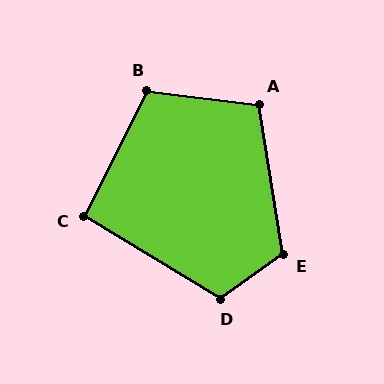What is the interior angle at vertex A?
Approximately 106 degrees (obtuse).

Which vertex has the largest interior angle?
E, at approximately 116 degrees.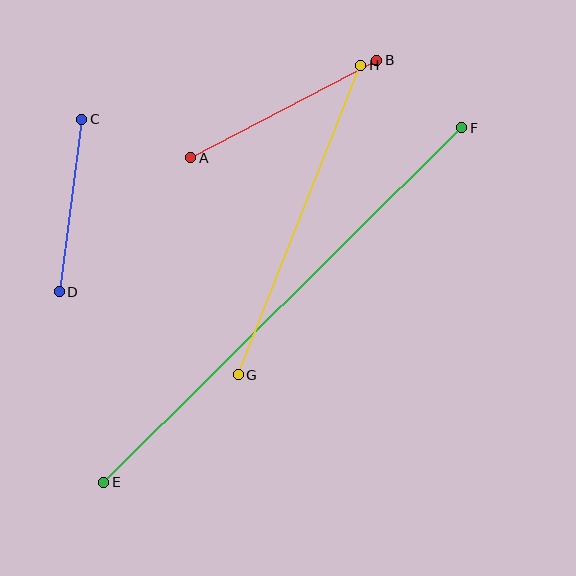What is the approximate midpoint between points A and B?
The midpoint is at approximately (284, 109) pixels.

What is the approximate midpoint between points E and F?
The midpoint is at approximately (283, 305) pixels.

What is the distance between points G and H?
The distance is approximately 333 pixels.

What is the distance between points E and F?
The distance is approximately 504 pixels.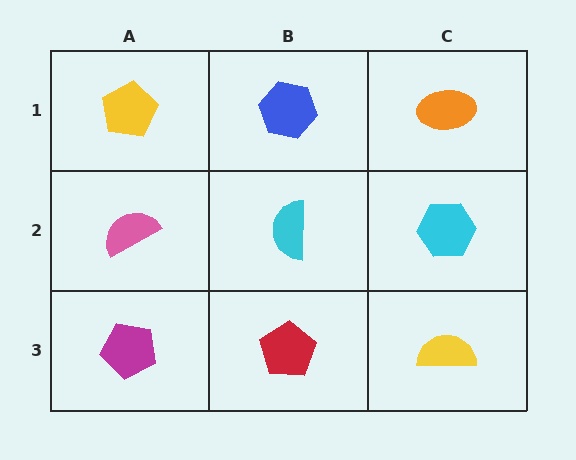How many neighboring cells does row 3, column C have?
2.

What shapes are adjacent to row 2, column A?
A yellow pentagon (row 1, column A), a magenta pentagon (row 3, column A), a cyan semicircle (row 2, column B).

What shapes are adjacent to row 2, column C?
An orange ellipse (row 1, column C), a yellow semicircle (row 3, column C), a cyan semicircle (row 2, column B).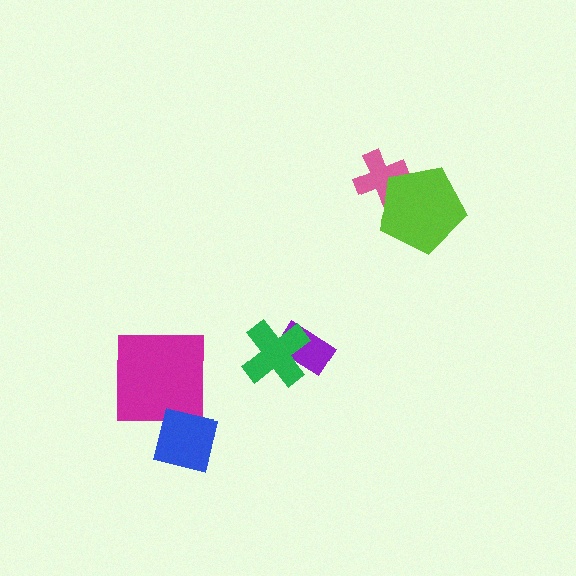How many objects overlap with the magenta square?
0 objects overlap with the magenta square.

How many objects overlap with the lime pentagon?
1 object overlaps with the lime pentagon.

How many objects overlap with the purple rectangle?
1 object overlaps with the purple rectangle.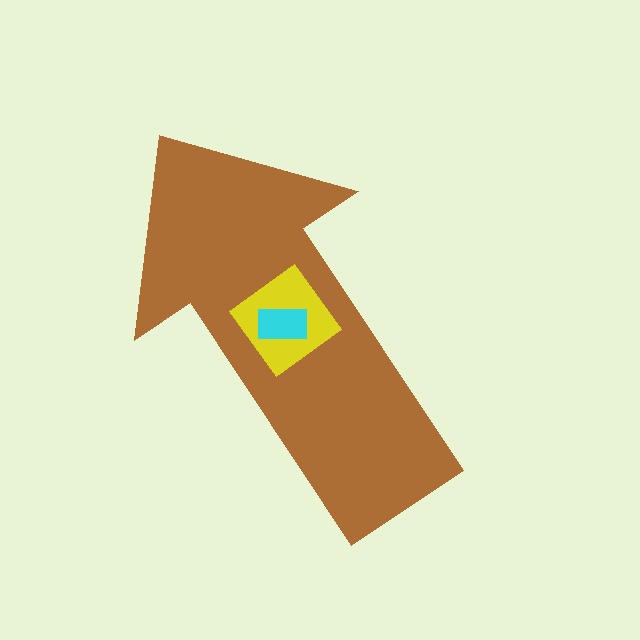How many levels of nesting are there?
3.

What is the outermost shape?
The brown arrow.